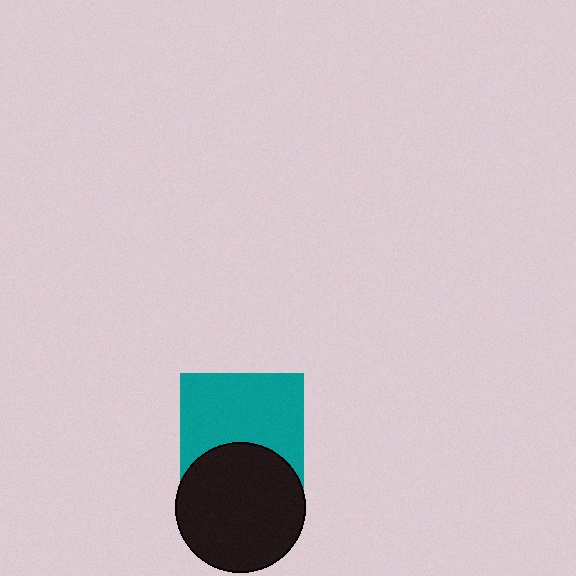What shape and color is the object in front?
The object in front is a black circle.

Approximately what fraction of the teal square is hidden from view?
Roughly 34% of the teal square is hidden behind the black circle.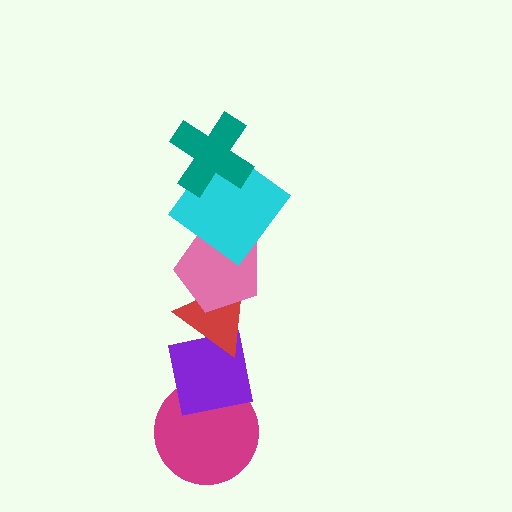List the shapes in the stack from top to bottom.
From top to bottom: the teal cross, the cyan diamond, the pink pentagon, the red triangle, the purple square, the magenta circle.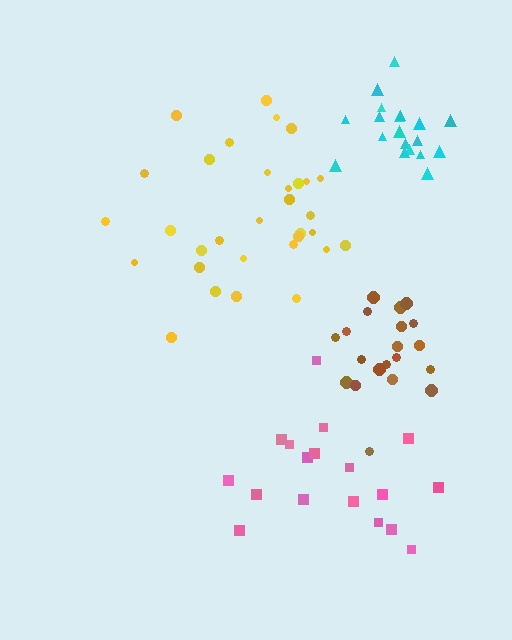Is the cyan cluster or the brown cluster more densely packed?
Cyan.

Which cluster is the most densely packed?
Cyan.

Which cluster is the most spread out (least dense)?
Pink.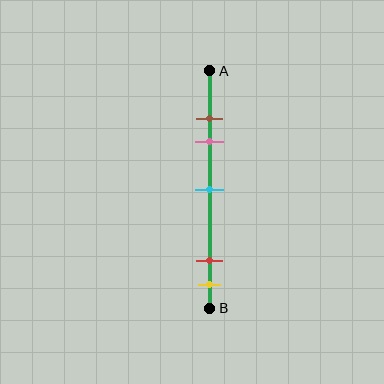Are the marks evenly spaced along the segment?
No, the marks are not evenly spaced.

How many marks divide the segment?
There are 5 marks dividing the segment.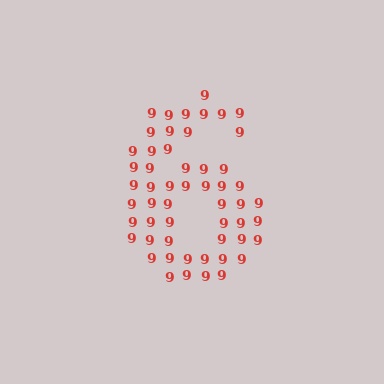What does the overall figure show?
The overall figure shows the digit 6.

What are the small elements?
The small elements are digit 9's.